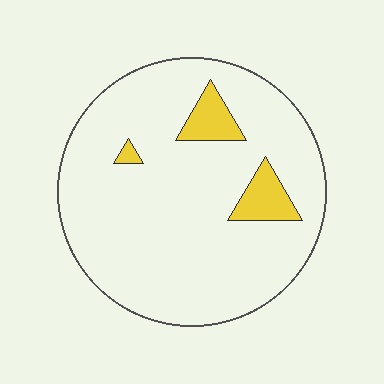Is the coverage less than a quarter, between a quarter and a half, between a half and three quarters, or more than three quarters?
Less than a quarter.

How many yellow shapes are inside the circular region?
3.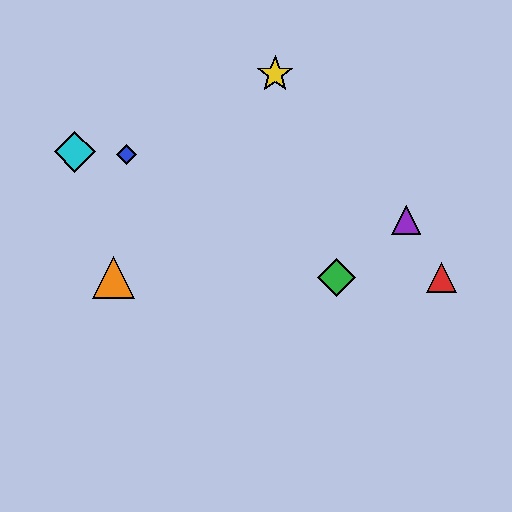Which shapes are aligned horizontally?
The red triangle, the green diamond, the orange triangle are aligned horizontally.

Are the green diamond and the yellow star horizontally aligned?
No, the green diamond is at y≈277 and the yellow star is at y≈74.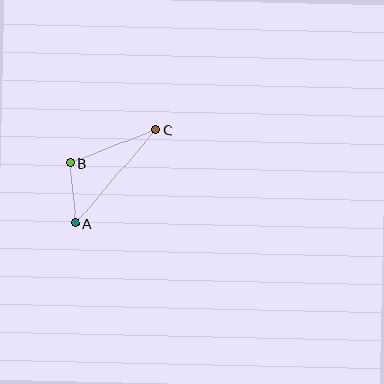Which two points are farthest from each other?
Points A and C are farthest from each other.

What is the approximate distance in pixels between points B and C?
The distance between B and C is approximately 92 pixels.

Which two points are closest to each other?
Points A and B are closest to each other.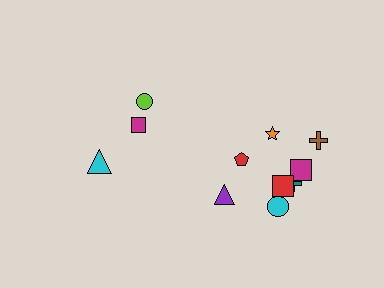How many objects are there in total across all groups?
There are 11 objects.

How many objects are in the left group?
There are 3 objects.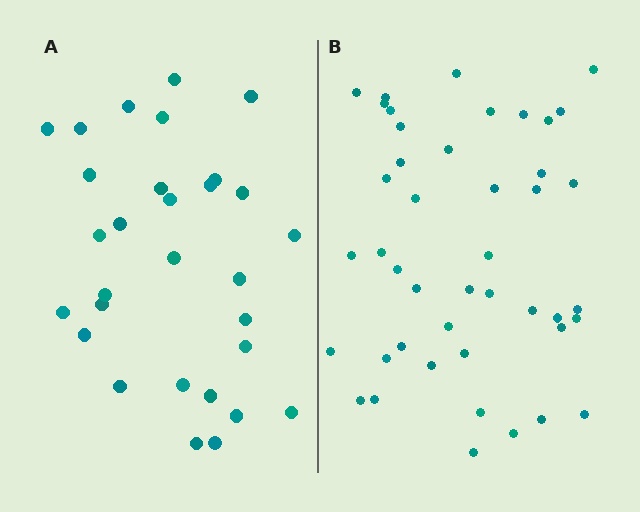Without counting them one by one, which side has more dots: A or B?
Region B (the right region) has more dots.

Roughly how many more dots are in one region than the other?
Region B has approximately 15 more dots than region A.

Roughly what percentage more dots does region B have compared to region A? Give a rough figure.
About 45% more.